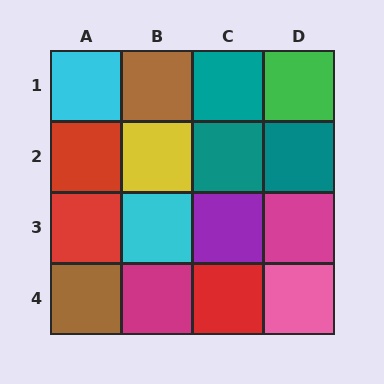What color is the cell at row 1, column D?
Green.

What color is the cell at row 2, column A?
Red.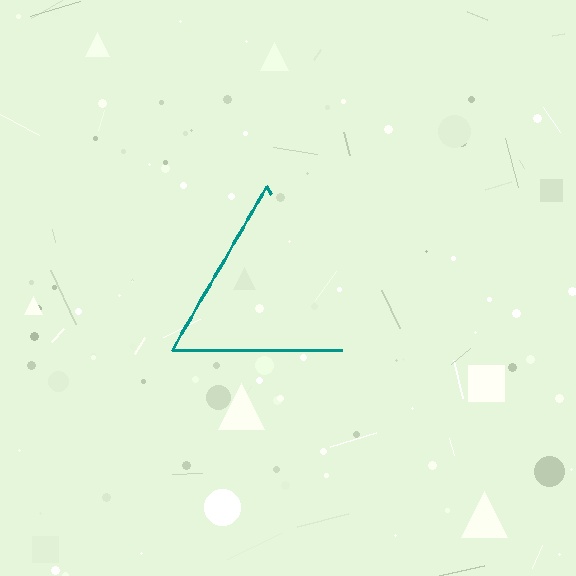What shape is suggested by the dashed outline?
The dashed outline suggests a triangle.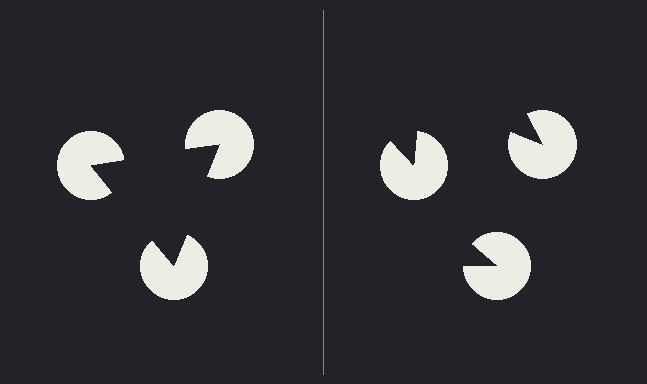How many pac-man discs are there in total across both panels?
6 — 3 on each side.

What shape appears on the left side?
An illusory triangle.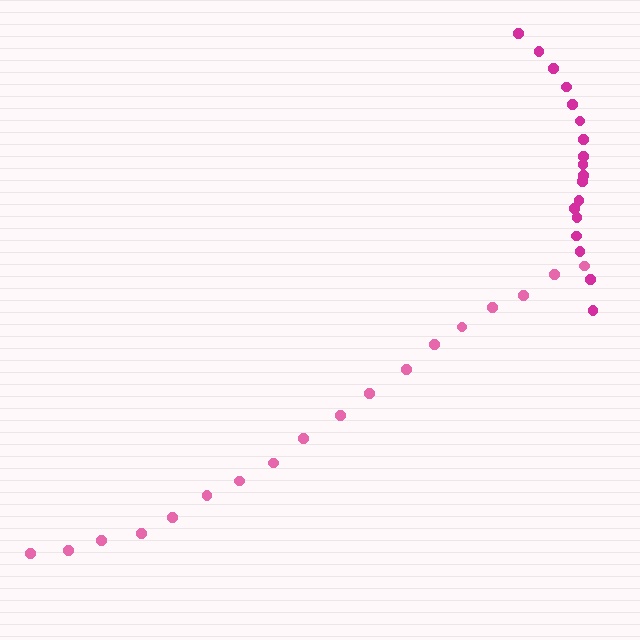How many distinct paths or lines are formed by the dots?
There are 2 distinct paths.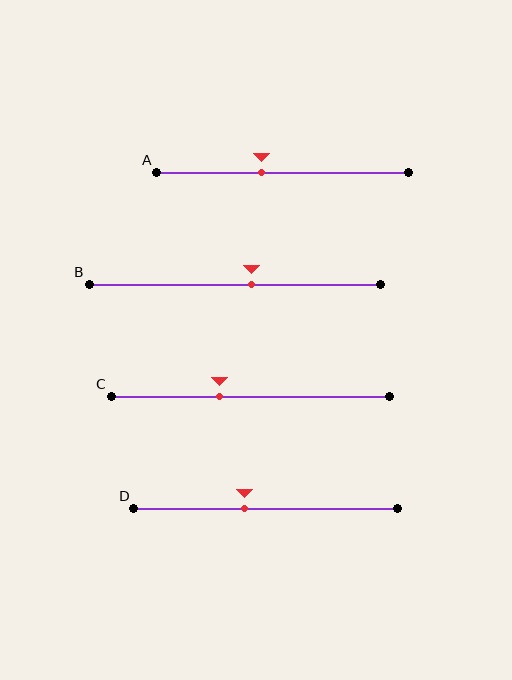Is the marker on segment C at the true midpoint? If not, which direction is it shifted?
No, the marker on segment C is shifted to the left by about 11% of the segment length.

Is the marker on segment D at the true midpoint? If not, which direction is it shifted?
No, the marker on segment D is shifted to the left by about 8% of the segment length.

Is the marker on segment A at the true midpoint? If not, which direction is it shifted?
No, the marker on segment A is shifted to the left by about 8% of the segment length.